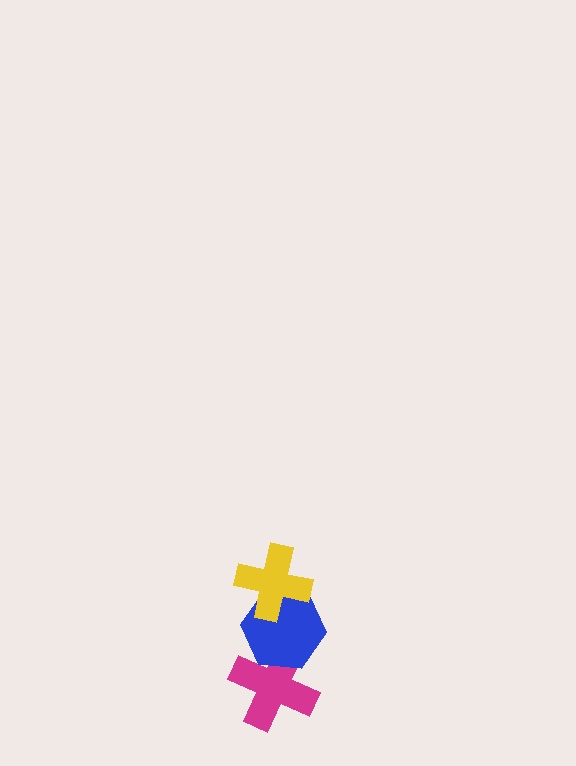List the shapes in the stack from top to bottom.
From top to bottom: the yellow cross, the blue hexagon, the magenta cross.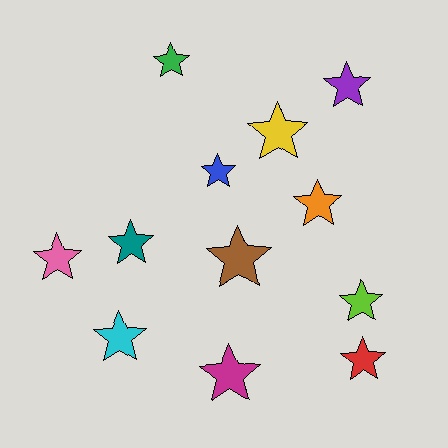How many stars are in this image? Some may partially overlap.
There are 12 stars.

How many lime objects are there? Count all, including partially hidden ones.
There is 1 lime object.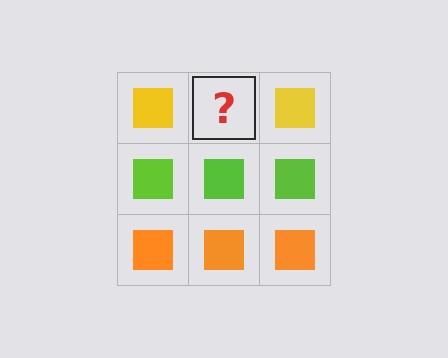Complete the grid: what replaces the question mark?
The question mark should be replaced with a yellow square.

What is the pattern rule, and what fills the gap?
The rule is that each row has a consistent color. The gap should be filled with a yellow square.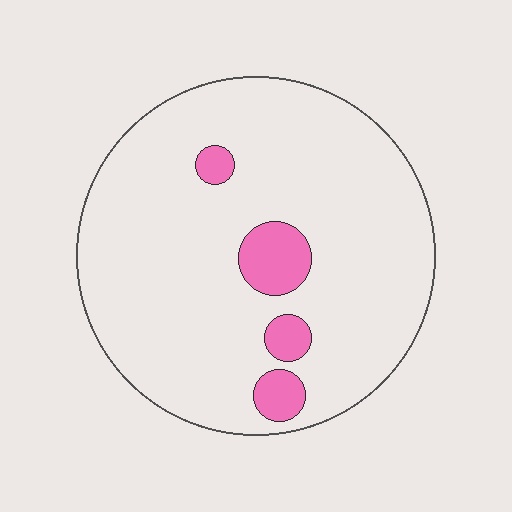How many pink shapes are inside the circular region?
4.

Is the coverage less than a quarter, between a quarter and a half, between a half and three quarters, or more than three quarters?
Less than a quarter.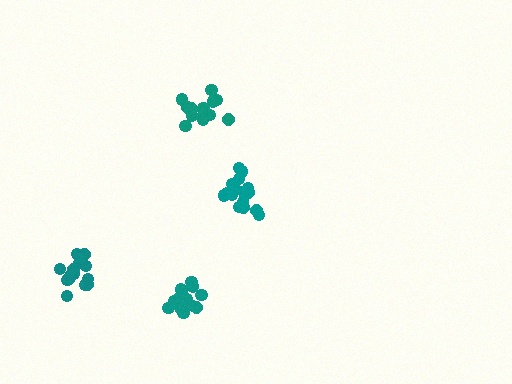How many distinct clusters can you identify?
There are 4 distinct clusters.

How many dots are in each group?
Group 1: 17 dots, Group 2: 14 dots, Group 3: 15 dots, Group 4: 18 dots (64 total).